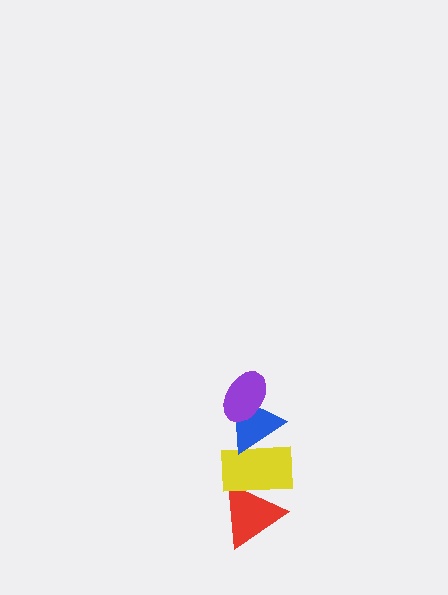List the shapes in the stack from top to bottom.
From top to bottom: the purple ellipse, the blue triangle, the yellow rectangle, the red triangle.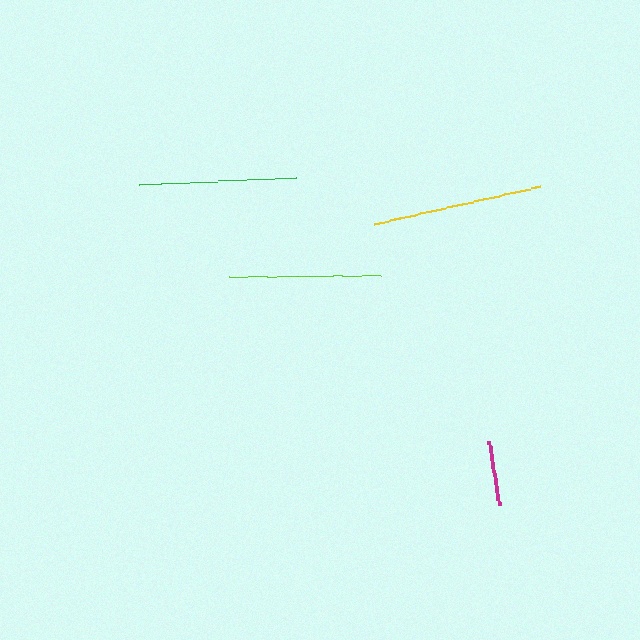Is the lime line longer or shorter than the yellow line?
The yellow line is longer than the lime line.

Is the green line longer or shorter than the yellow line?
The yellow line is longer than the green line.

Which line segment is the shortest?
The magenta line is the shortest at approximately 65 pixels.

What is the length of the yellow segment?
The yellow segment is approximately 170 pixels long.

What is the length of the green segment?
The green segment is approximately 157 pixels long.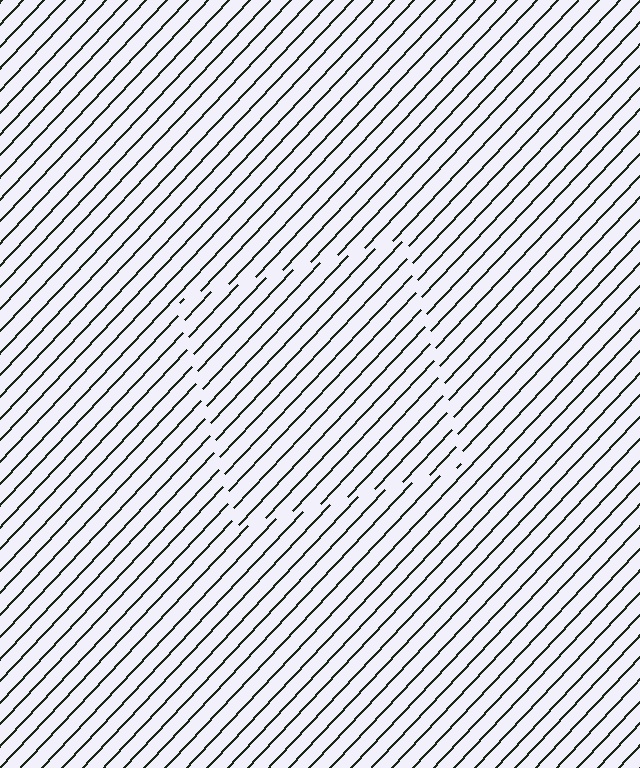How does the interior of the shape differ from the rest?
The interior of the shape contains the same grating, shifted by half a period — the contour is defined by the phase discontinuity where line-ends from the inner and outer gratings abut.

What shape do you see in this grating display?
An illusory square. The interior of the shape contains the same grating, shifted by half a period — the contour is defined by the phase discontinuity where line-ends from the inner and outer gratings abut.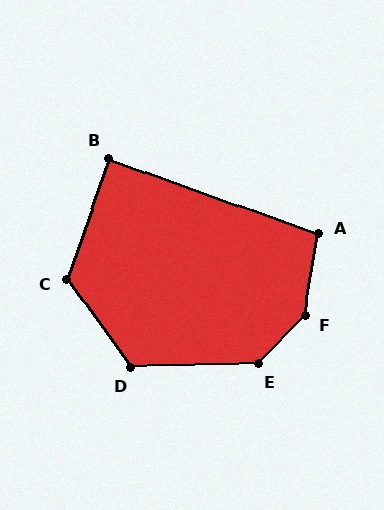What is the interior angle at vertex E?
Approximately 135 degrees (obtuse).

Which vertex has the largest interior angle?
F, at approximately 146 degrees.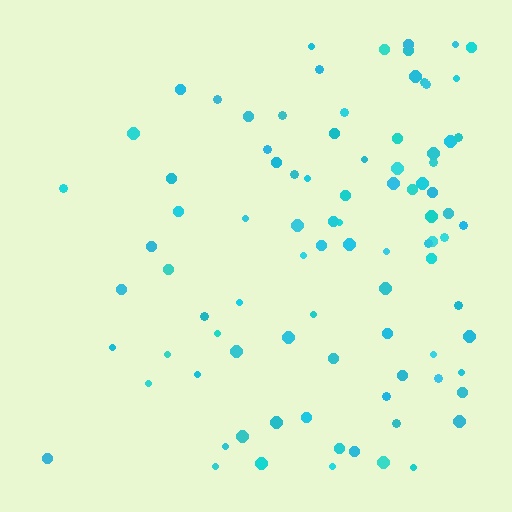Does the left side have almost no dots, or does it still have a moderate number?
Still a moderate number, just noticeably fewer than the right.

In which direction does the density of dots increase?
From left to right, with the right side densest.